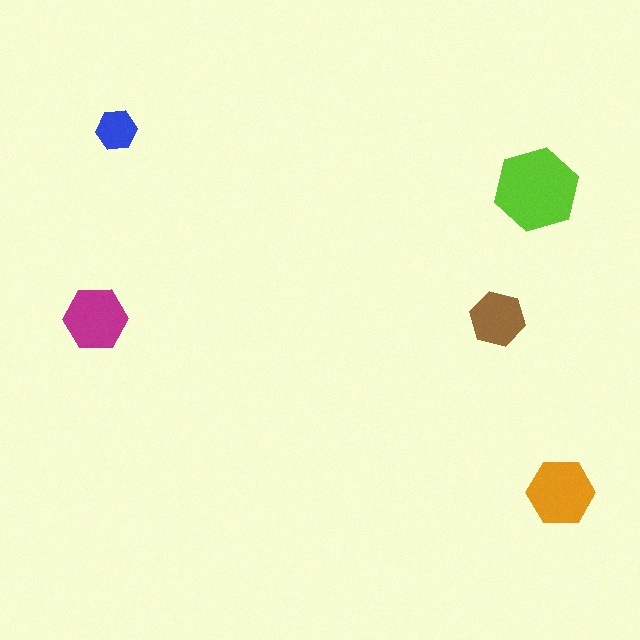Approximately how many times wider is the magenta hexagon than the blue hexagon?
About 1.5 times wider.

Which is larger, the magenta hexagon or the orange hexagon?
The orange one.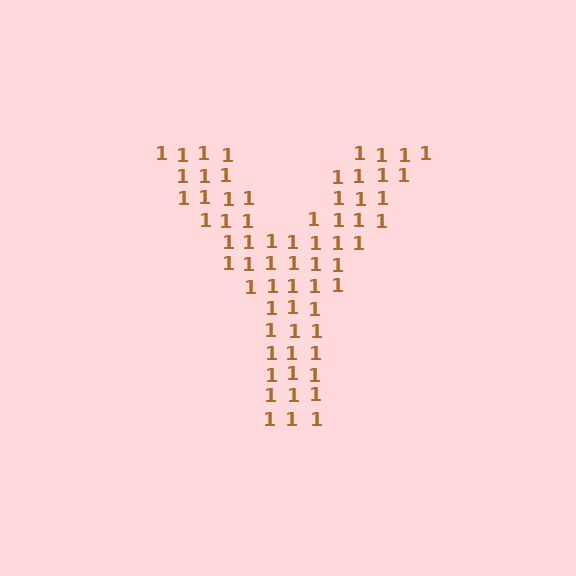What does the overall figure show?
The overall figure shows the letter Y.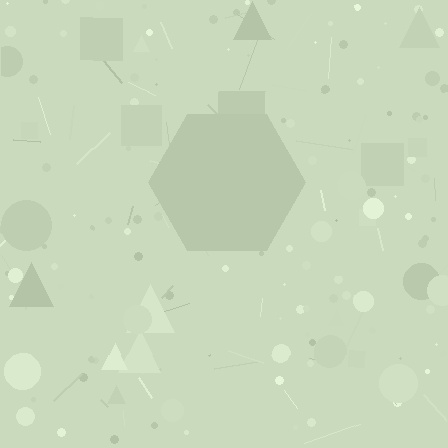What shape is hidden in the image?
A hexagon is hidden in the image.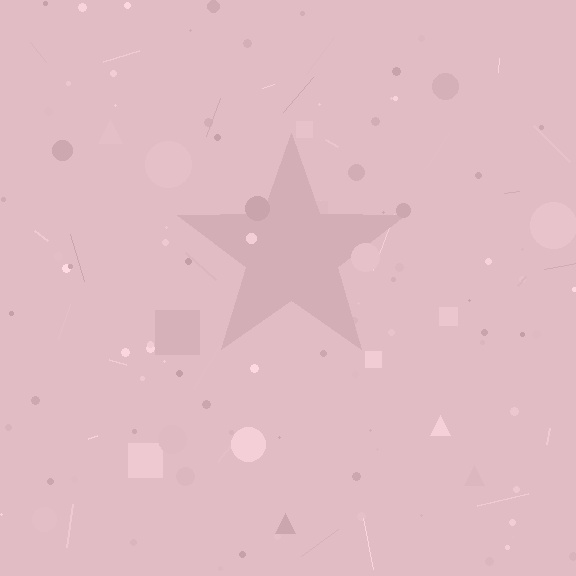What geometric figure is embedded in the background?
A star is embedded in the background.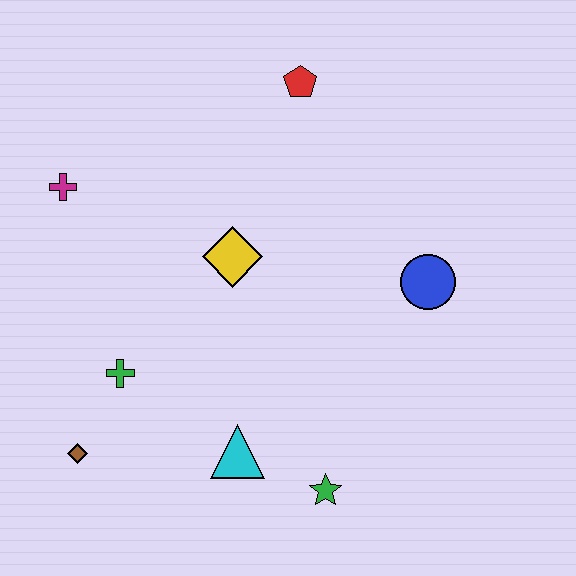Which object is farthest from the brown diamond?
The red pentagon is farthest from the brown diamond.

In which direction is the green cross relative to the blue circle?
The green cross is to the left of the blue circle.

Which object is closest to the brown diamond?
The green cross is closest to the brown diamond.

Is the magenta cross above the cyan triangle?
Yes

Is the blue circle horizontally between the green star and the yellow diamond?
No